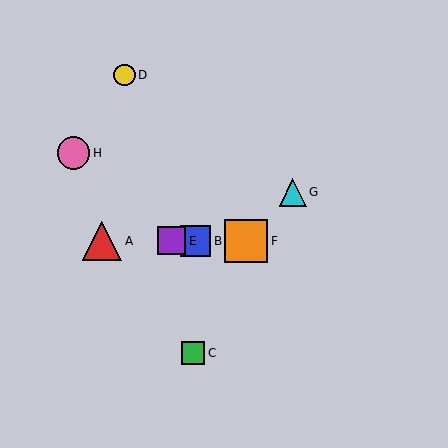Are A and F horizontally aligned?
Yes, both are at y≈241.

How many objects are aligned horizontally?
4 objects (A, B, E, F) are aligned horizontally.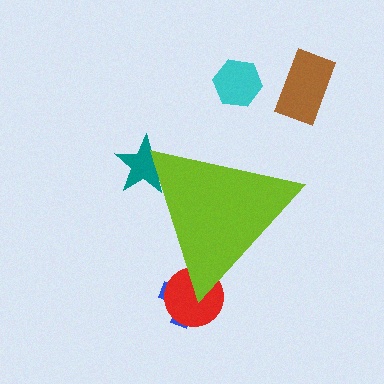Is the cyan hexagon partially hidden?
No, the cyan hexagon is fully visible.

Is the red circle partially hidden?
Yes, the red circle is partially hidden behind the lime triangle.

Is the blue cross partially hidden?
Yes, the blue cross is partially hidden behind the lime triangle.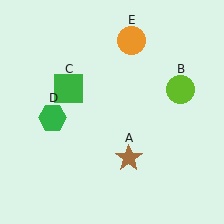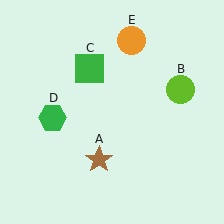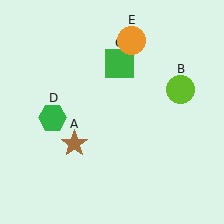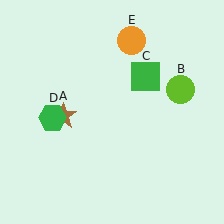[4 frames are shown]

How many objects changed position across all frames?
2 objects changed position: brown star (object A), green square (object C).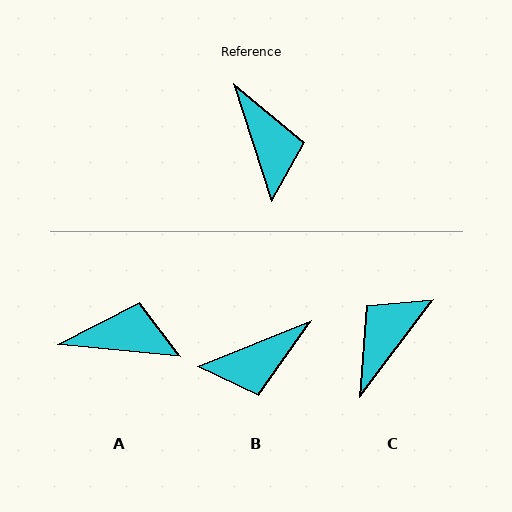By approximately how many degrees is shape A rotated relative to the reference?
Approximately 67 degrees counter-clockwise.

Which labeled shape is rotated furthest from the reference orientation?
C, about 125 degrees away.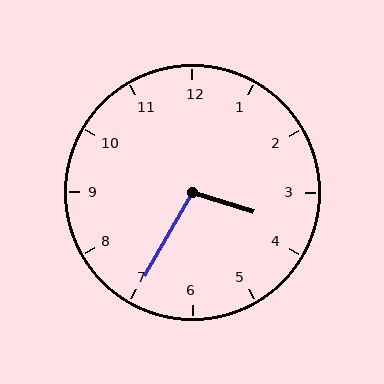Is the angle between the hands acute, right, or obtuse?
It is obtuse.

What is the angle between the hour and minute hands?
Approximately 102 degrees.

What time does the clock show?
3:35.